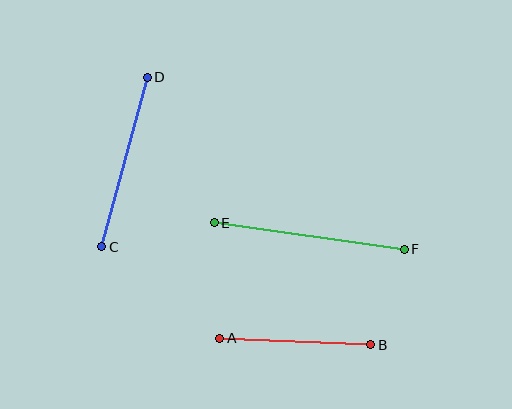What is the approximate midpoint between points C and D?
The midpoint is at approximately (125, 162) pixels.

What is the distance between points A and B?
The distance is approximately 151 pixels.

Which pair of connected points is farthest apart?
Points E and F are farthest apart.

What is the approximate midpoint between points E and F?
The midpoint is at approximately (309, 236) pixels.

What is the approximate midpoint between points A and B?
The midpoint is at approximately (295, 341) pixels.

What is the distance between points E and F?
The distance is approximately 192 pixels.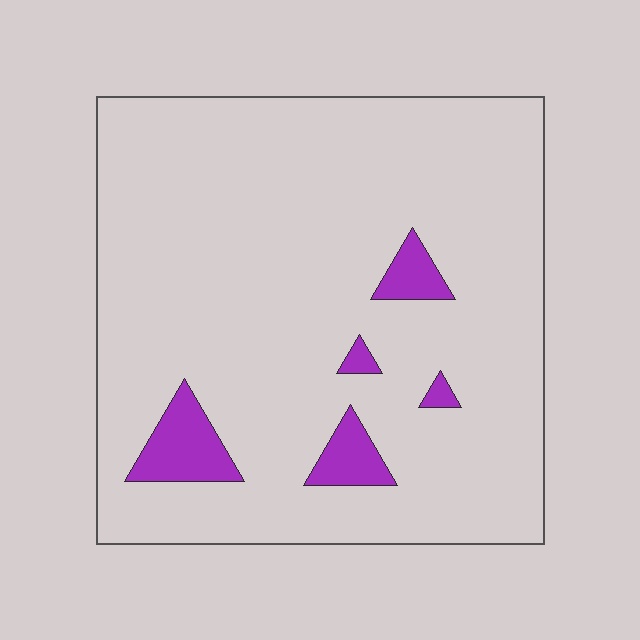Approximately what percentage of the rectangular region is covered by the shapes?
Approximately 10%.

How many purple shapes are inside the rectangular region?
5.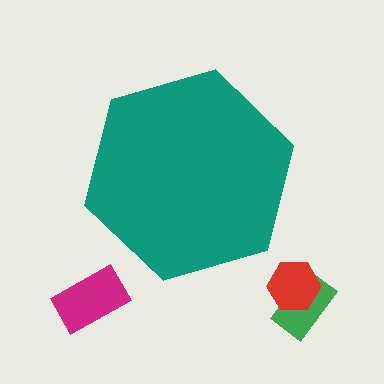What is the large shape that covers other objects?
A teal hexagon.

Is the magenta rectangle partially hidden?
No, the magenta rectangle is fully visible.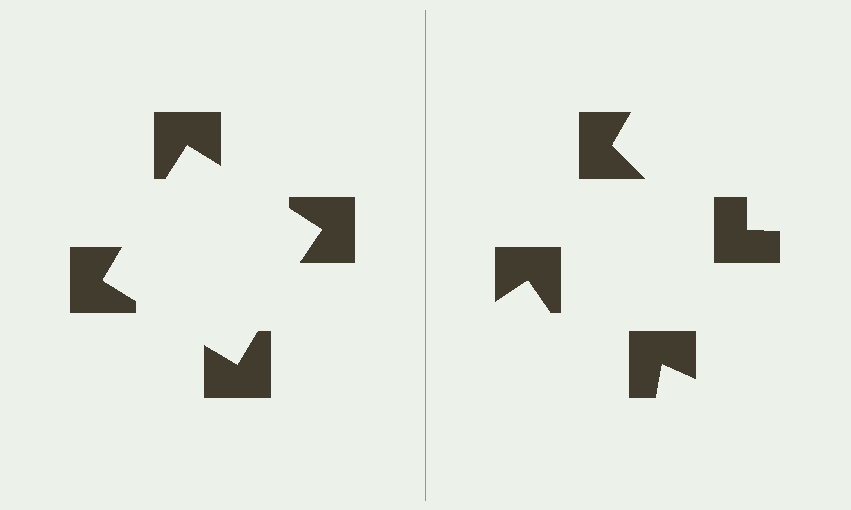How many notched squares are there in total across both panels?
8 — 4 on each side.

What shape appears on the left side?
An illusory square.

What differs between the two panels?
The notched squares are positioned identically on both sides; only the wedge orientations differ. On the left they align to a square; on the right they are misaligned.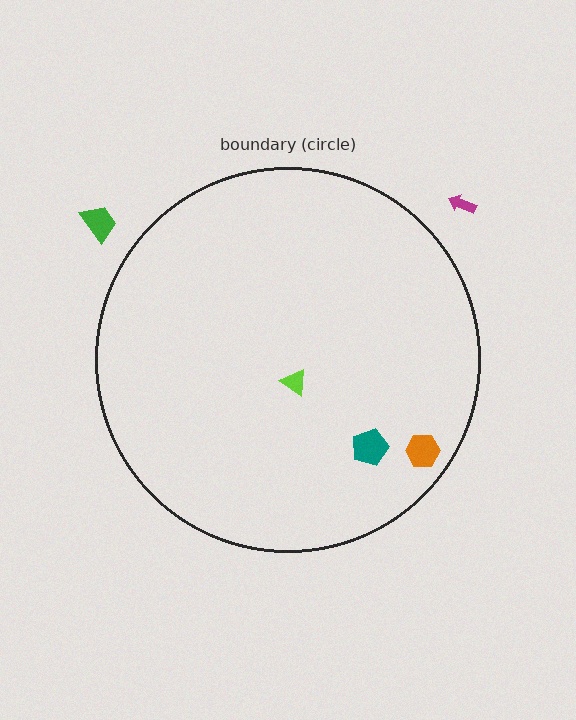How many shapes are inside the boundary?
3 inside, 2 outside.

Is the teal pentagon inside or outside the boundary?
Inside.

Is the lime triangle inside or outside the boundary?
Inside.